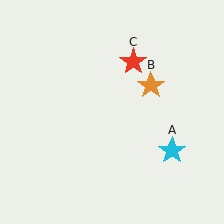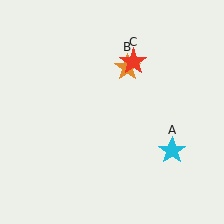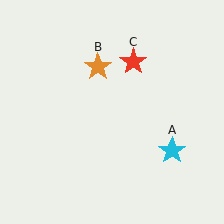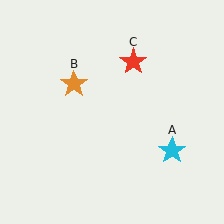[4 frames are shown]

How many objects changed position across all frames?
1 object changed position: orange star (object B).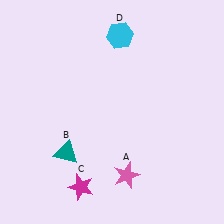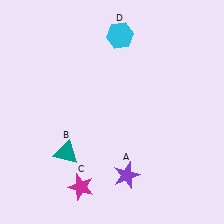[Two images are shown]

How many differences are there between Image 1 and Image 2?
There is 1 difference between the two images.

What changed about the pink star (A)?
In Image 1, A is pink. In Image 2, it changed to purple.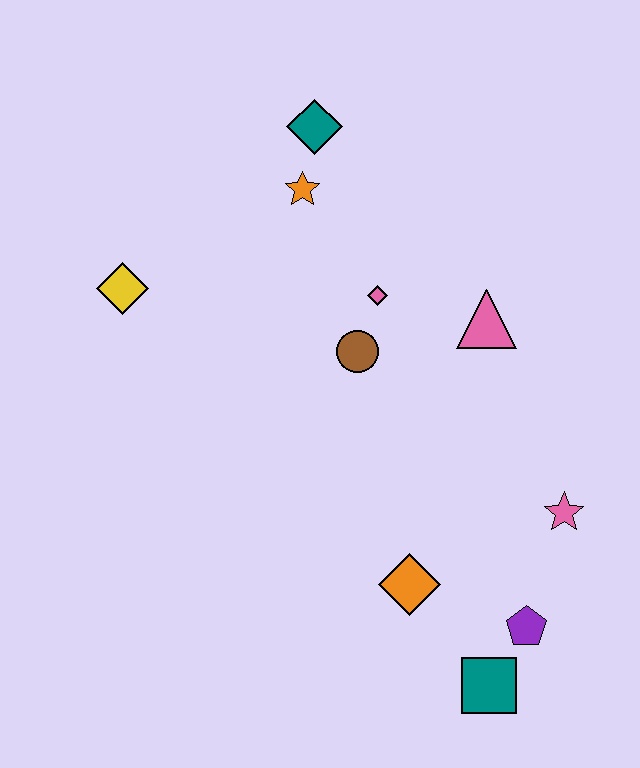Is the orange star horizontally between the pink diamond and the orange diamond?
No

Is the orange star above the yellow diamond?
Yes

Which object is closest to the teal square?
The purple pentagon is closest to the teal square.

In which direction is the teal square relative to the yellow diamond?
The teal square is below the yellow diamond.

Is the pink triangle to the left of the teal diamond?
No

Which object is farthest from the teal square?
The teal diamond is farthest from the teal square.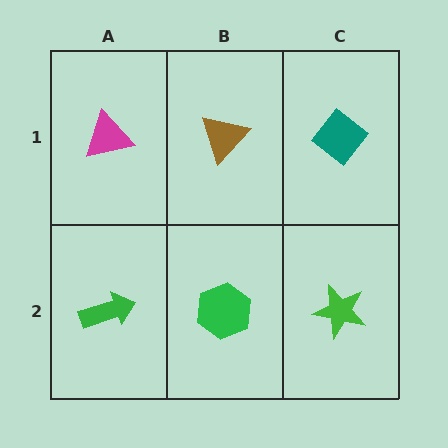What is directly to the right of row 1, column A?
A brown triangle.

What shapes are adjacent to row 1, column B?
A green hexagon (row 2, column B), a magenta triangle (row 1, column A), a teal diamond (row 1, column C).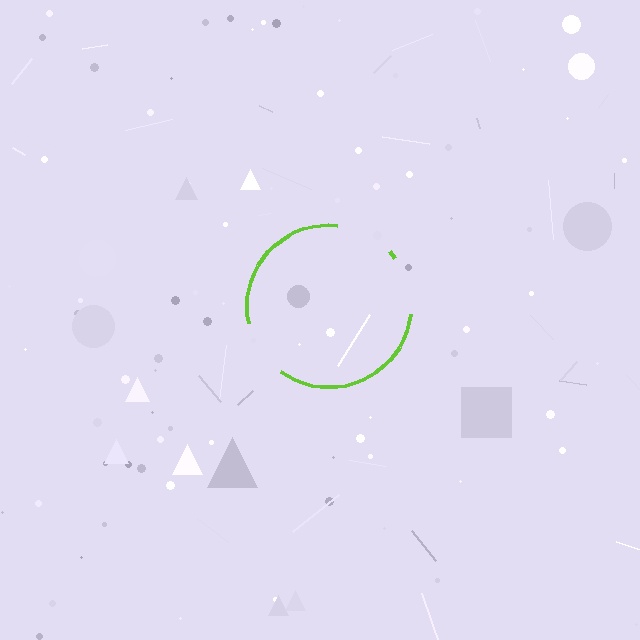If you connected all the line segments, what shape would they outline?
They would outline a circle.